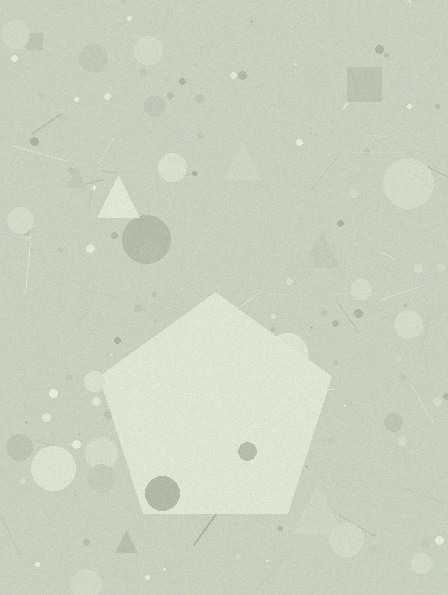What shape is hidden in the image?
A pentagon is hidden in the image.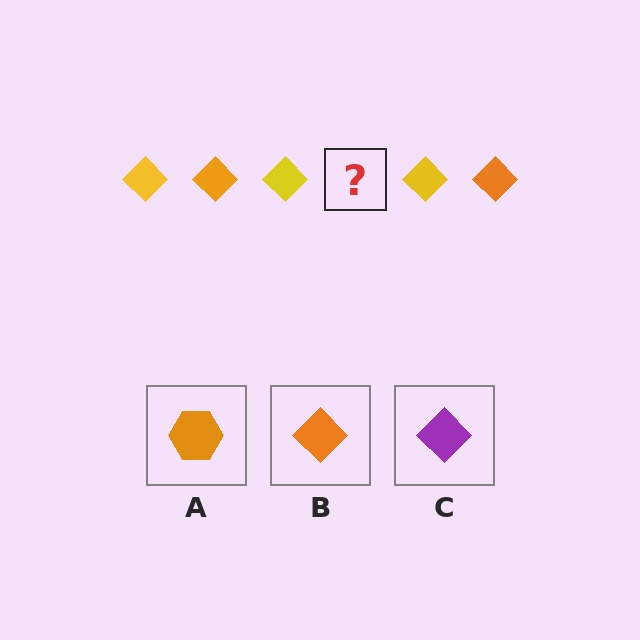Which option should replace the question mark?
Option B.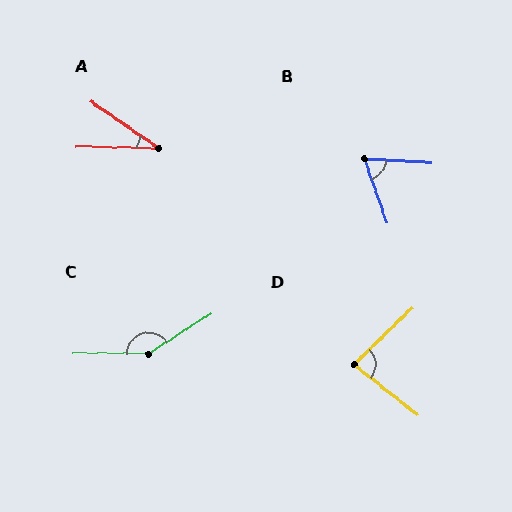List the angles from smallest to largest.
A (33°), B (67°), D (82°), C (147°).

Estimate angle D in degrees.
Approximately 82 degrees.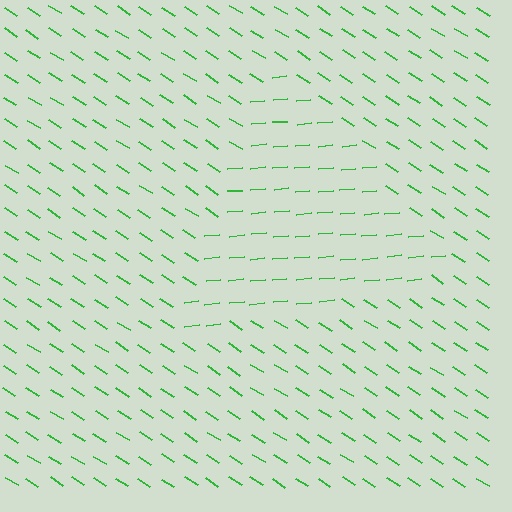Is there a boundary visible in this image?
Yes, there is a texture boundary formed by a change in line orientation.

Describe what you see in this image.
The image is filled with small green line segments. A triangle region in the image has lines oriented differently from the surrounding lines, creating a visible texture boundary.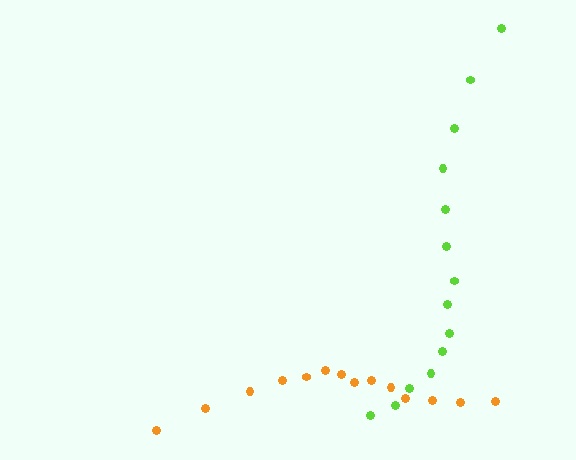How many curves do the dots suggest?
There are 2 distinct paths.